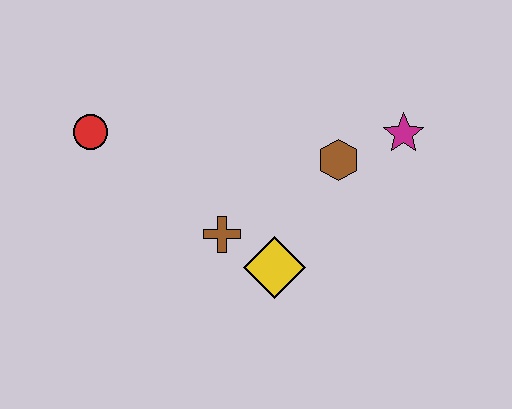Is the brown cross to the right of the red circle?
Yes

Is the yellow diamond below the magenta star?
Yes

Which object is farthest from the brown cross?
The magenta star is farthest from the brown cross.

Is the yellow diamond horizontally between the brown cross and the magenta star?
Yes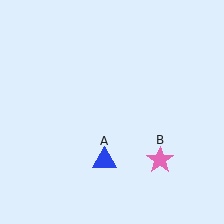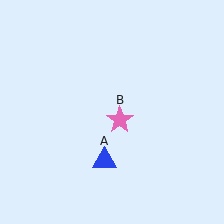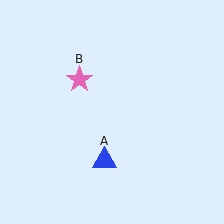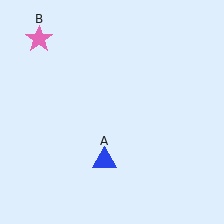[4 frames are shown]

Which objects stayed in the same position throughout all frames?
Blue triangle (object A) remained stationary.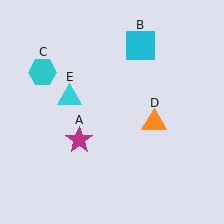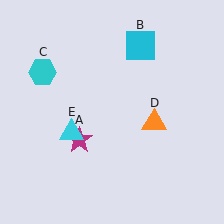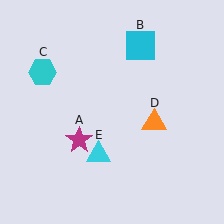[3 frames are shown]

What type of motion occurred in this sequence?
The cyan triangle (object E) rotated counterclockwise around the center of the scene.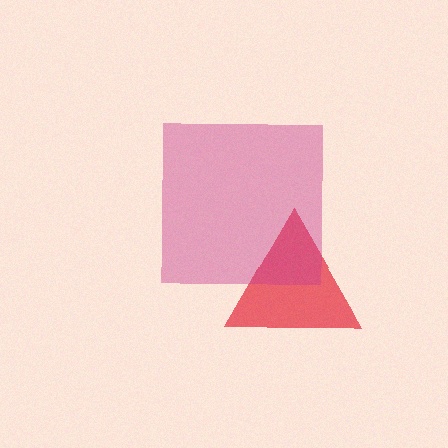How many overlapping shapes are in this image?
There are 2 overlapping shapes in the image.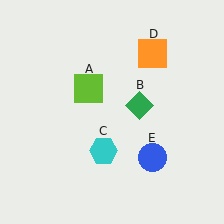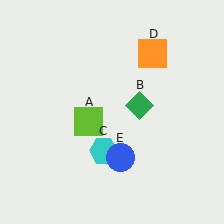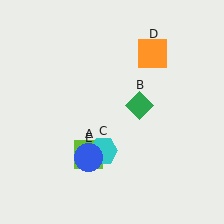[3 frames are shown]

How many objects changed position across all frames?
2 objects changed position: lime square (object A), blue circle (object E).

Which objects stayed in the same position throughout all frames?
Green diamond (object B) and cyan hexagon (object C) and orange square (object D) remained stationary.